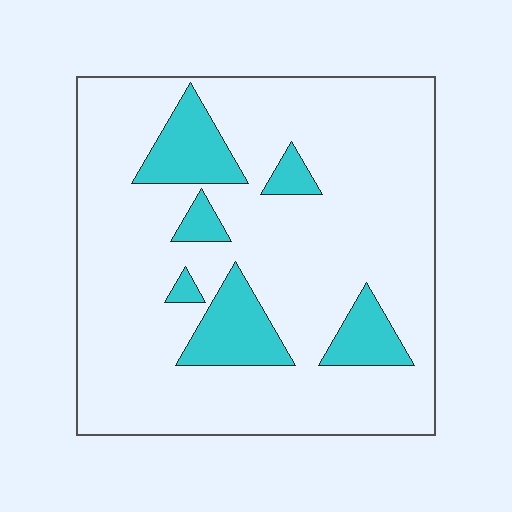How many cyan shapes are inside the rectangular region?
6.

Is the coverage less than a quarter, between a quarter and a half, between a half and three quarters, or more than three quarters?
Less than a quarter.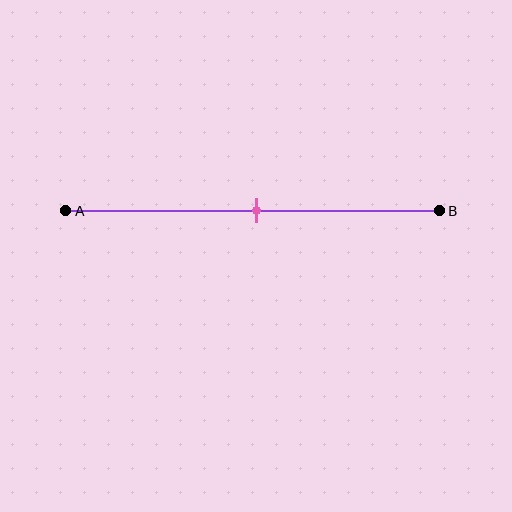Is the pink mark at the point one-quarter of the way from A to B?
No, the mark is at about 50% from A, not at the 25% one-quarter point.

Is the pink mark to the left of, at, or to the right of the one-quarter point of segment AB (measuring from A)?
The pink mark is to the right of the one-quarter point of segment AB.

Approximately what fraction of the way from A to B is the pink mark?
The pink mark is approximately 50% of the way from A to B.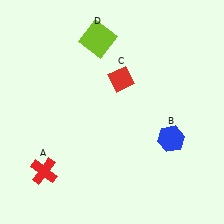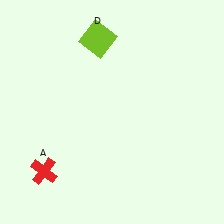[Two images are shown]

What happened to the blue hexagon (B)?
The blue hexagon (B) was removed in Image 2. It was in the bottom-right area of Image 1.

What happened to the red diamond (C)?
The red diamond (C) was removed in Image 2. It was in the top-right area of Image 1.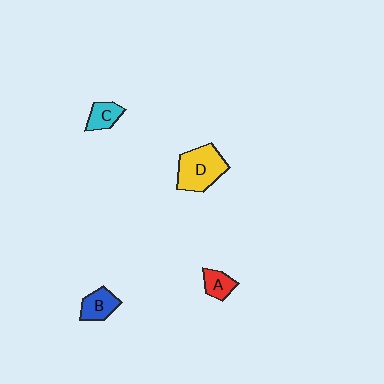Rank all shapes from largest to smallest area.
From largest to smallest: D (yellow), B (blue), C (cyan), A (red).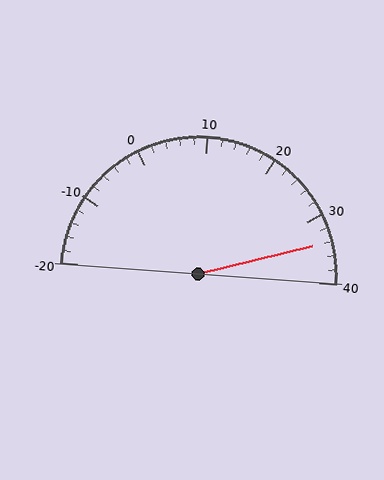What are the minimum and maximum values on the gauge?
The gauge ranges from -20 to 40.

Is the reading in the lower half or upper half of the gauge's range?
The reading is in the upper half of the range (-20 to 40).